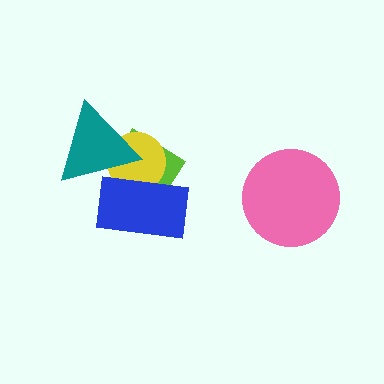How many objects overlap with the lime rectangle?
3 objects overlap with the lime rectangle.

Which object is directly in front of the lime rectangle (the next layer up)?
The yellow circle is directly in front of the lime rectangle.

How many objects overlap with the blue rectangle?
3 objects overlap with the blue rectangle.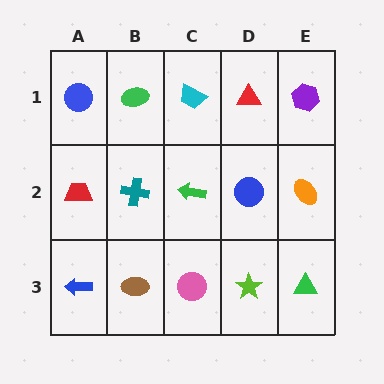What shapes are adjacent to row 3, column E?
An orange ellipse (row 2, column E), a lime star (row 3, column D).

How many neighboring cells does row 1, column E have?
2.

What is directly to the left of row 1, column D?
A cyan trapezoid.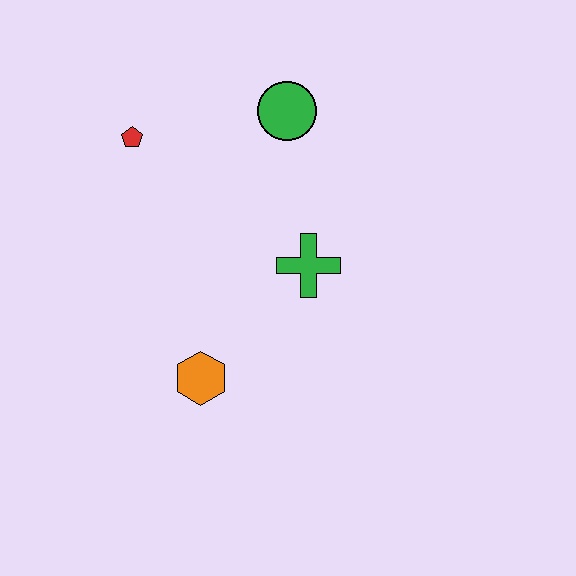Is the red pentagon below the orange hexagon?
No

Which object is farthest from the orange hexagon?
The green circle is farthest from the orange hexagon.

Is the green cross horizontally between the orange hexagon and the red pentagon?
No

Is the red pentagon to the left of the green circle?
Yes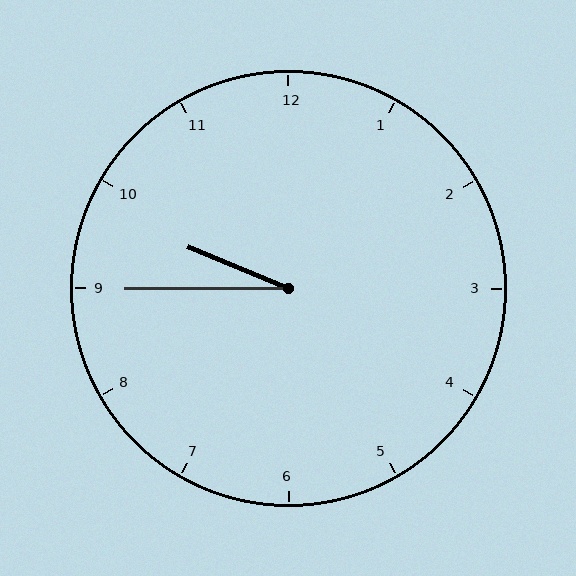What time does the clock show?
9:45.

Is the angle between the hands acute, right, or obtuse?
It is acute.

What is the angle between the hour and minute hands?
Approximately 22 degrees.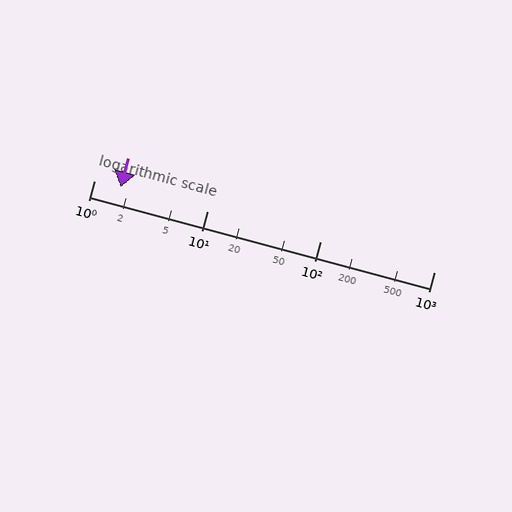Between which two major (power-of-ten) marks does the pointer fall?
The pointer is between 1 and 10.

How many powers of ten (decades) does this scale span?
The scale spans 3 decades, from 1 to 1000.